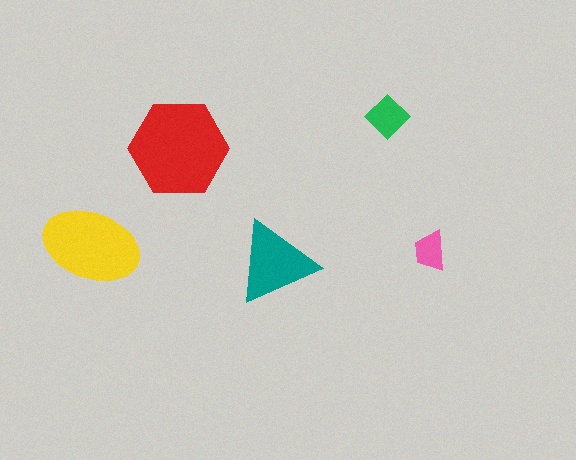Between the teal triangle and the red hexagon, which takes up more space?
The red hexagon.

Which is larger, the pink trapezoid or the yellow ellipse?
The yellow ellipse.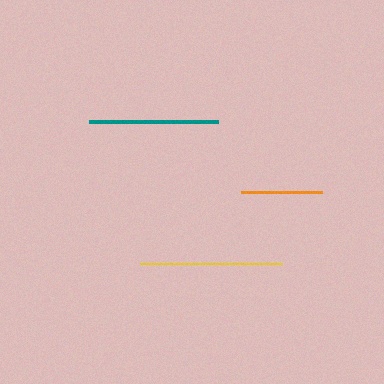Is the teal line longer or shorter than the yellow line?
The yellow line is longer than the teal line.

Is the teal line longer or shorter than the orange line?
The teal line is longer than the orange line.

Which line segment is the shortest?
The orange line is the shortest at approximately 81 pixels.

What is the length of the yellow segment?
The yellow segment is approximately 142 pixels long.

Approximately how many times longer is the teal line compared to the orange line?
The teal line is approximately 1.6 times the length of the orange line.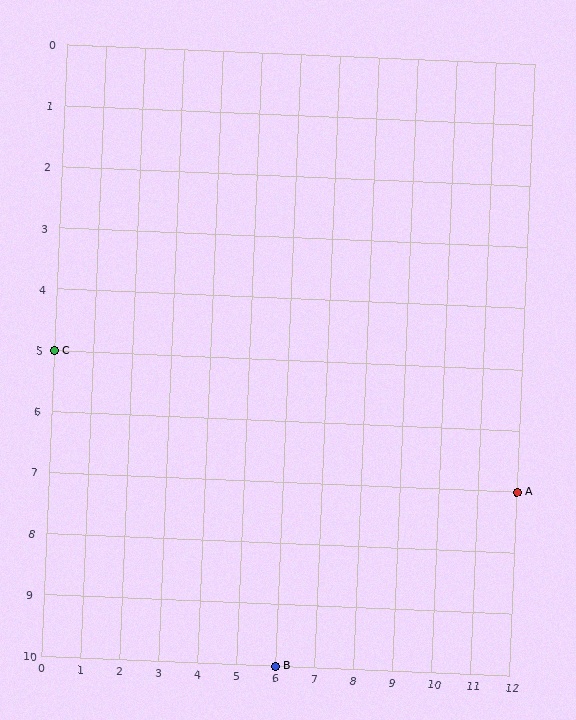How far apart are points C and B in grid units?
Points C and B are 6 columns and 5 rows apart (about 7.8 grid units diagonally).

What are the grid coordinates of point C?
Point C is at grid coordinates (0, 5).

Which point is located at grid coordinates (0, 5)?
Point C is at (0, 5).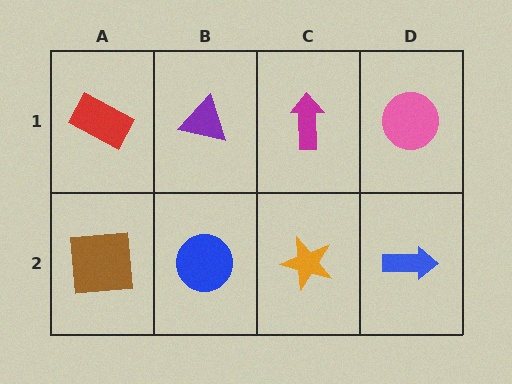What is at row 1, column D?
A pink circle.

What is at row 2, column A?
A brown square.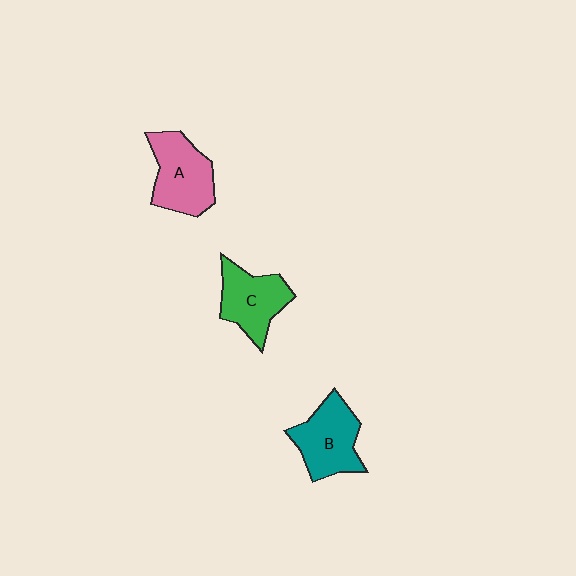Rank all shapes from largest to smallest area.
From largest to smallest: A (pink), B (teal), C (green).